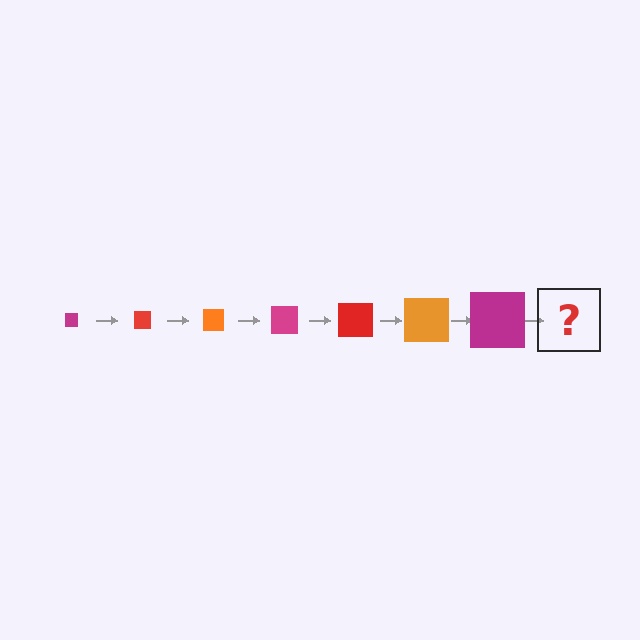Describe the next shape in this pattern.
It should be a red square, larger than the previous one.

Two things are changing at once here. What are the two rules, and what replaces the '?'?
The two rules are that the square grows larger each step and the color cycles through magenta, red, and orange. The '?' should be a red square, larger than the previous one.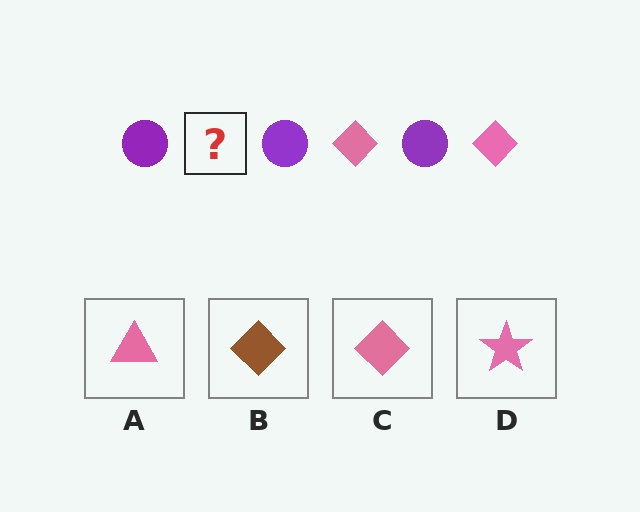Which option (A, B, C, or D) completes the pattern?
C.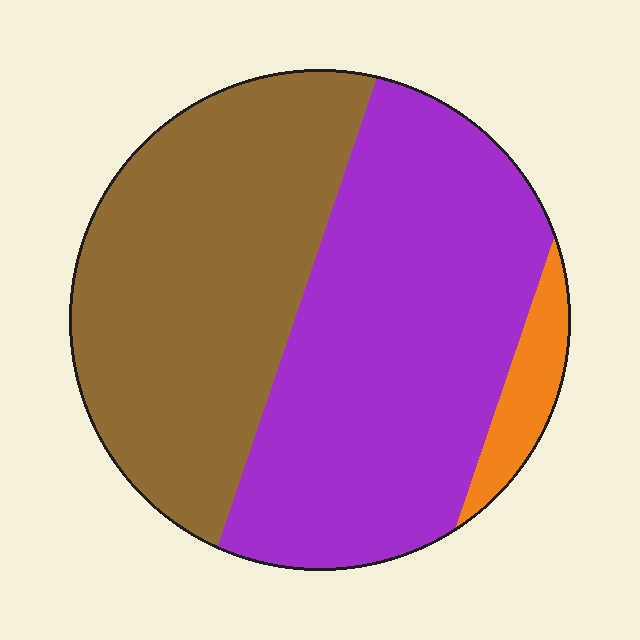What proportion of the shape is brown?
Brown covers around 45% of the shape.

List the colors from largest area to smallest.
From largest to smallest: purple, brown, orange.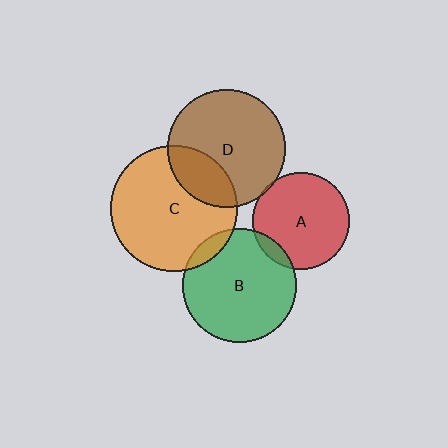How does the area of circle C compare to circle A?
Approximately 1.7 times.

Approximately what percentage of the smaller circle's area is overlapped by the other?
Approximately 10%.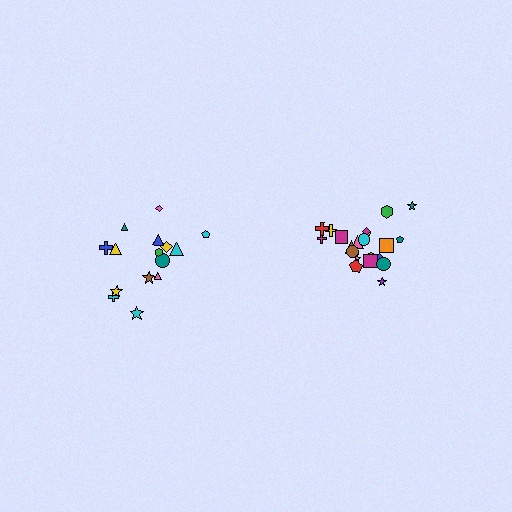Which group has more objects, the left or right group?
The right group.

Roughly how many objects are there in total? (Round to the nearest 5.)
Roughly 35 objects in total.